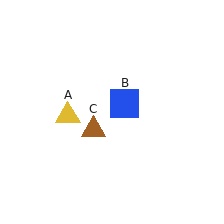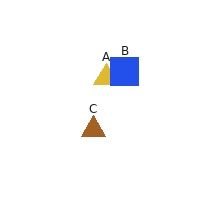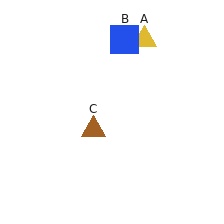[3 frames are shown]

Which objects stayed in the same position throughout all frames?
Brown triangle (object C) remained stationary.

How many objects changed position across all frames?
2 objects changed position: yellow triangle (object A), blue square (object B).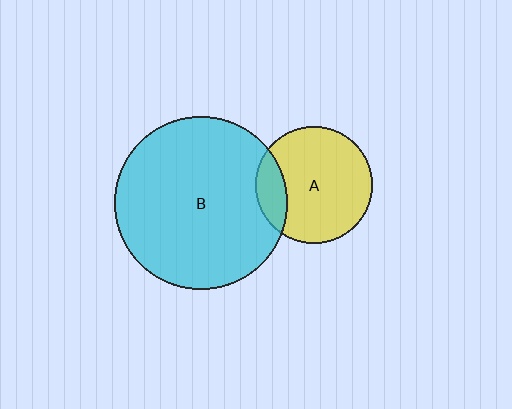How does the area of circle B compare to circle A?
Approximately 2.2 times.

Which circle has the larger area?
Circle B (cyan).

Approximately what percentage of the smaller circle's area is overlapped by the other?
Approximately 15%.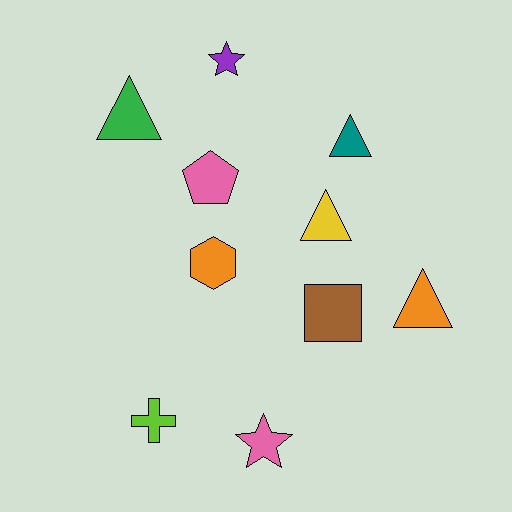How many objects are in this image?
There are 10 objects.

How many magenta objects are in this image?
There are no magenta objects.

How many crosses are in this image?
There is 1 cross.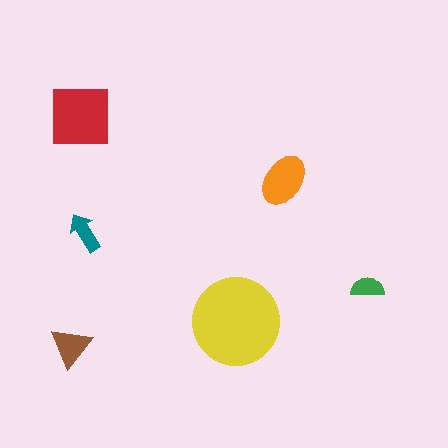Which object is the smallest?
The green semicircle.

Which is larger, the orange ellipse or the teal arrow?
The orange ellipse.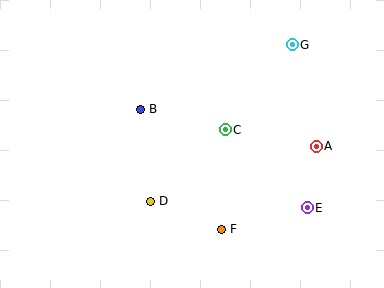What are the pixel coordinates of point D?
Point D is at (151, 201).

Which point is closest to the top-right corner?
Point G is closest to the top-right corner.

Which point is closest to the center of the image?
Point C at (225, 130) is closest to the center.